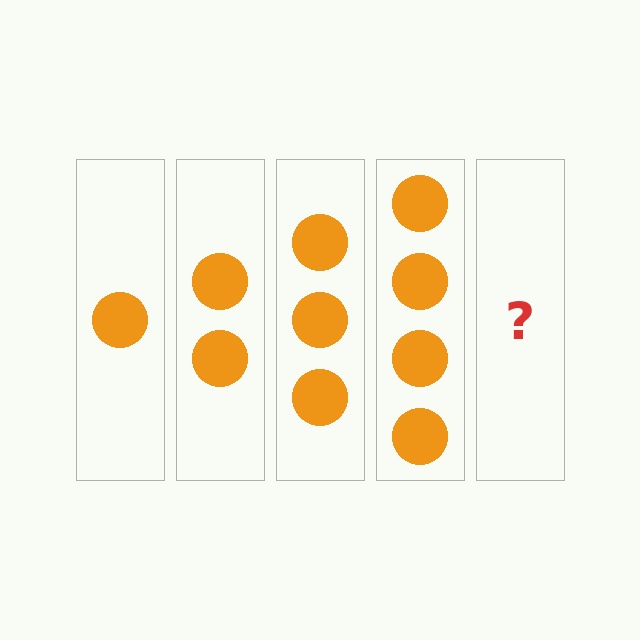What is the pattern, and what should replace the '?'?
The pattern is that each step adds one more circle. The '?' should be 5 circles.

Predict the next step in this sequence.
The next step is 5 circles.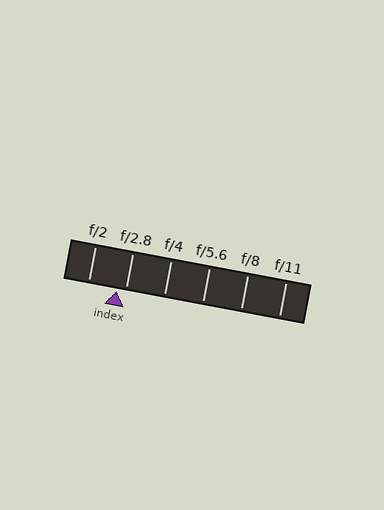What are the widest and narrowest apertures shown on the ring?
The widest aperture shown is f/2 and the narrowest is f/11.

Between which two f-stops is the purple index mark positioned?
The index mark is between f/2 and f/2.8.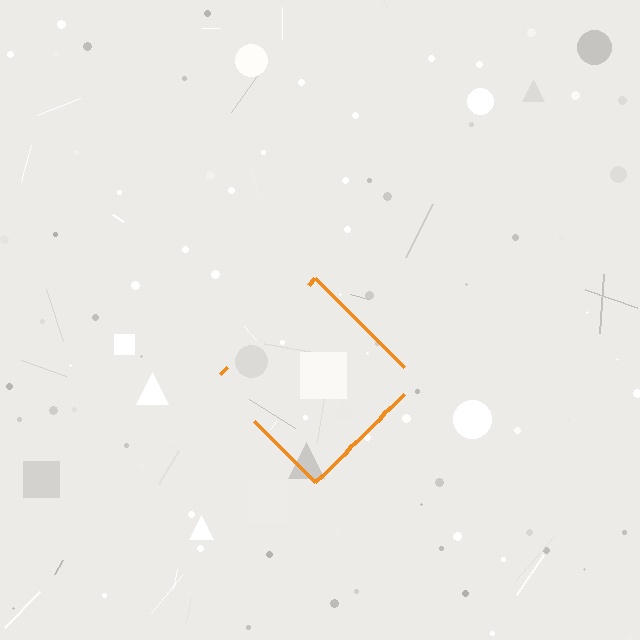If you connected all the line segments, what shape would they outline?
They would outline a diamond.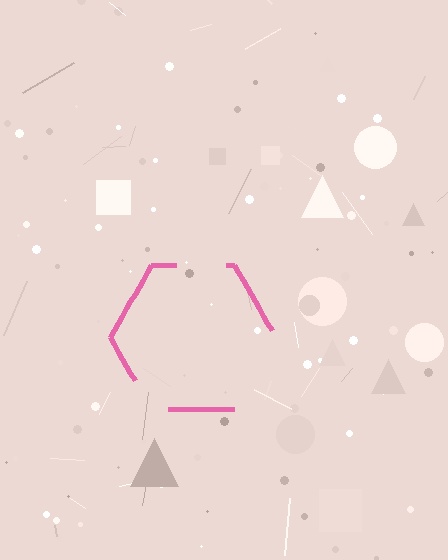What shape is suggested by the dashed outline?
The dashed outline suggests a hexagon.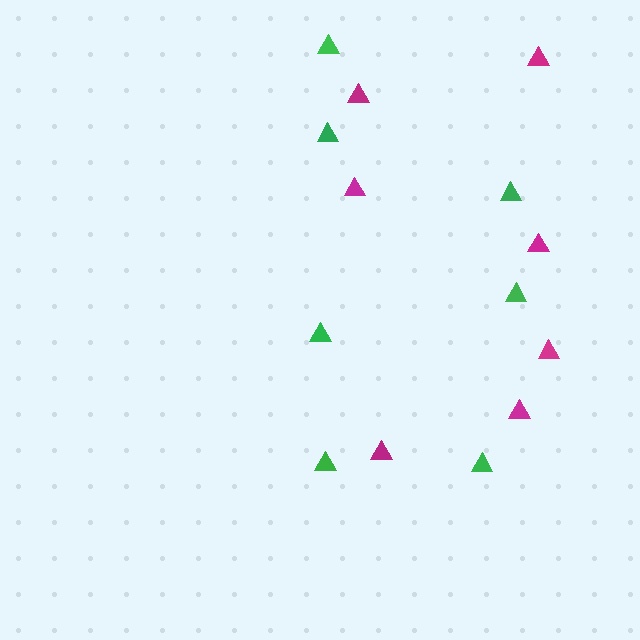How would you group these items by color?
There are 2 groups: one group of magenta triangles (7) and one group of green triangles (7).